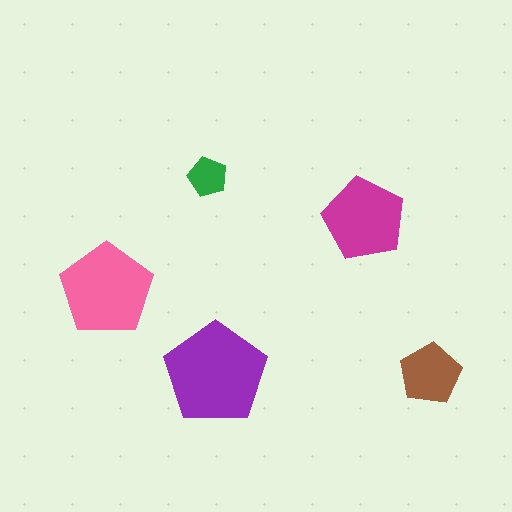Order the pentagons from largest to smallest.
the purple one, the pink one, the magenta one, the brown one, the green one.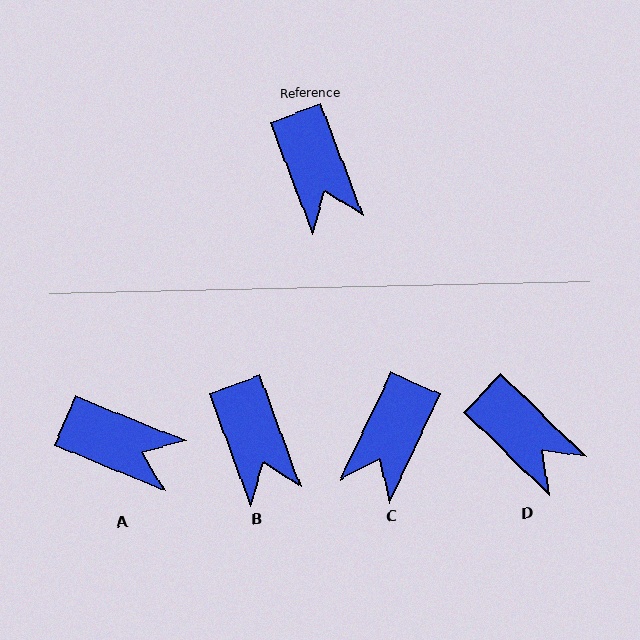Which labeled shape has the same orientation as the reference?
B.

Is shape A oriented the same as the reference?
No, it is off by about 47 degrees.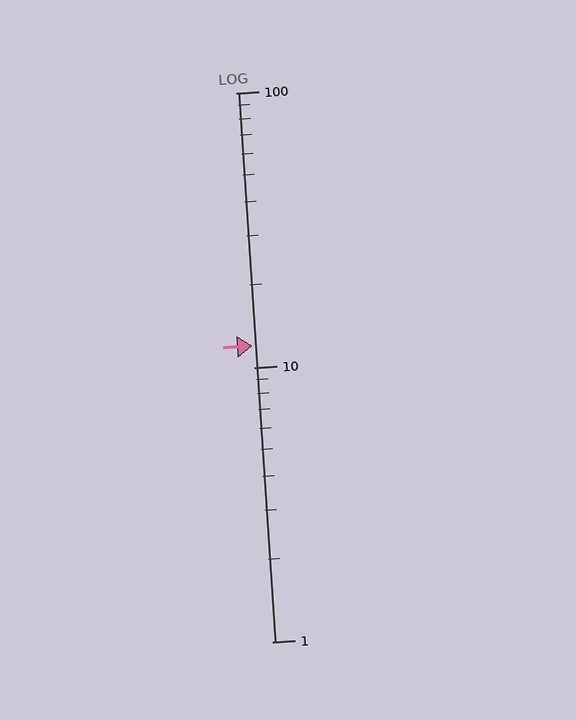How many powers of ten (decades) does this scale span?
The scale spans 2 decades, from 1 to 100.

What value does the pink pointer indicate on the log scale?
The pointer indicates approximately 12.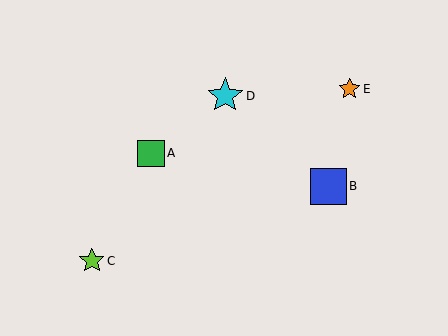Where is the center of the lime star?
The center of the lime star is at (92, 261).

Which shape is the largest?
The blue square (labeled B) is the largest.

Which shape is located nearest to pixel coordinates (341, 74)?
The orange star (labeled E) at (349, 89) is nearest to that location.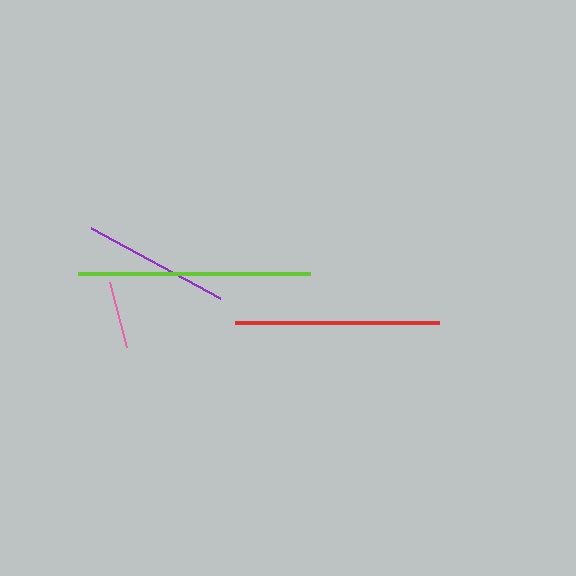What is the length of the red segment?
The red segment is approximately 204 pixels long.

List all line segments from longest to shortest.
From longest to shortest: lime, red, purple, pink.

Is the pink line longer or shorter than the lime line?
The lime line is longer than the pink line.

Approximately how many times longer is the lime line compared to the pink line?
The lime line is approximately 3.4 times the length of the pink line.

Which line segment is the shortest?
The pink line is the shortest at approximately 67 pixels.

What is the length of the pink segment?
The pink segment is approximately 67 pixels long.